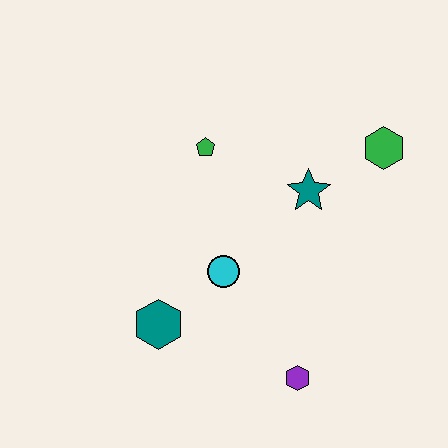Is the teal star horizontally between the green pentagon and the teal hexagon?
No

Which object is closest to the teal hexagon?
The cyan circle is closest to the teal hexagon.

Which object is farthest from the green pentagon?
The purple hexagon is farthest from the green pentagon.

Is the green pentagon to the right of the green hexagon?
No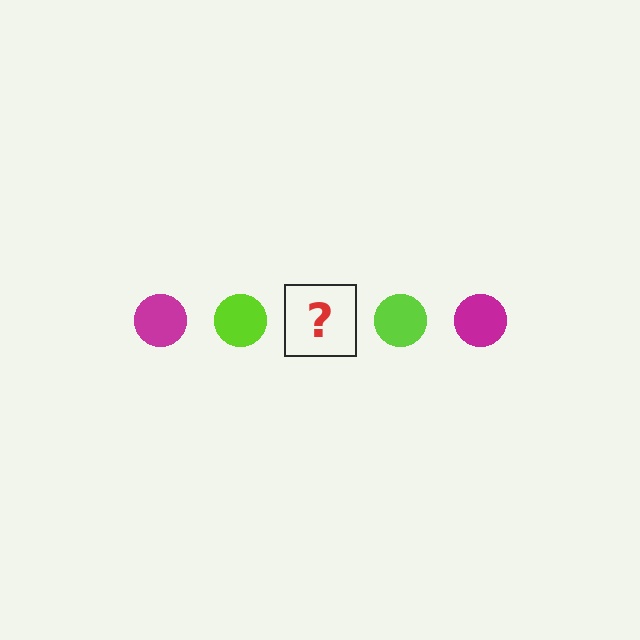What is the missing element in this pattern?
The missing element is a magenta circle.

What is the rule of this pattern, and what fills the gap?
The rule is that the pattern cycles through magenta, lime circles. The gap should be filled with a magenta circle.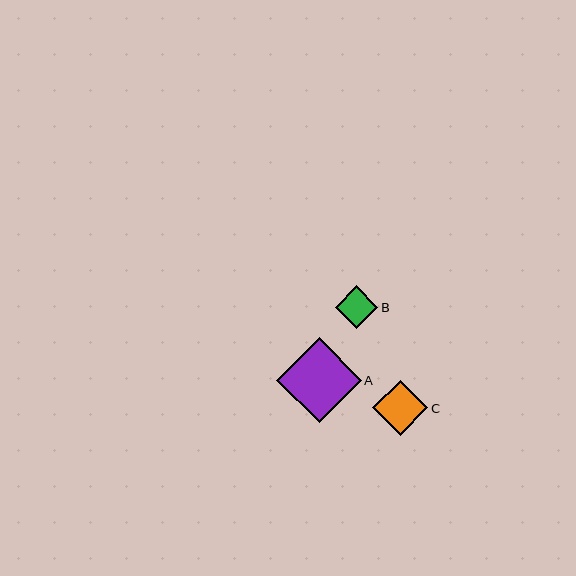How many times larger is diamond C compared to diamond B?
Diamond C is approximately 1.3 times the size of diamond B.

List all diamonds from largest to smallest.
From largest to smallest: A, C, B.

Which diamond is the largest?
Diamond A is the largest with a size of approximately 85 pixels.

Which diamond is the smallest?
Diamond B is the smallest with a size of approximately 42 pixels.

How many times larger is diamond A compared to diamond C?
Diamond A is approximately 1.5 times the size of diamond C.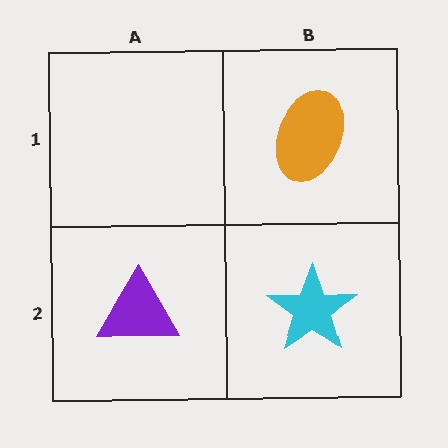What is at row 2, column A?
A purple triangle.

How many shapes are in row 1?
1 shape.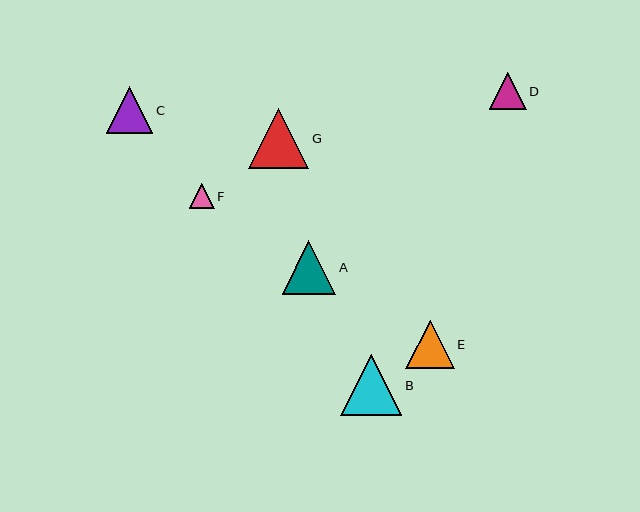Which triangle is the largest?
Triangle B is the largest with a size of approximately 61 pixels.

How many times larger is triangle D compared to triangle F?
Triangle D is approximately 1.5 times the size of triangle F.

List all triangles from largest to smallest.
From largest to smallest: B, G, A, E, C, D, F.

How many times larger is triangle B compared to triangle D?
Triangle B is approximately 1.6 times the size of triangle D.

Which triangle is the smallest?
Triangle F is the smallest with a size of approximately 25 pixels.